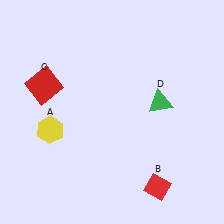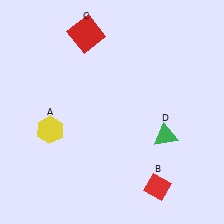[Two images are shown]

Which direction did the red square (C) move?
The red square (C) moved up.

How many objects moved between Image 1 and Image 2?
2 objects moved between the two images.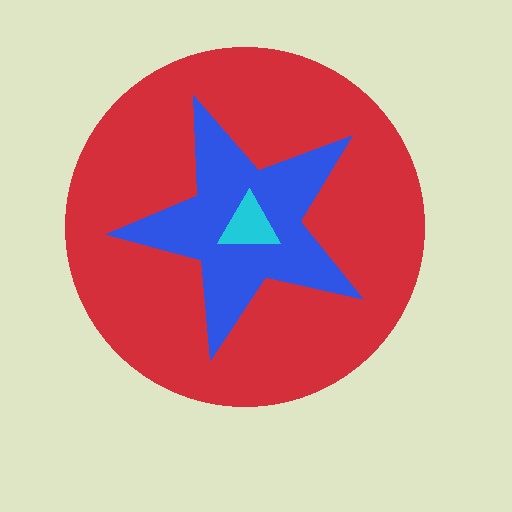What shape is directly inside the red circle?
The blue star.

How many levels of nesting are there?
3.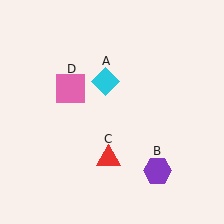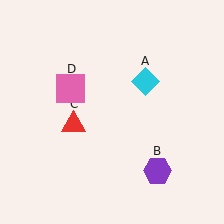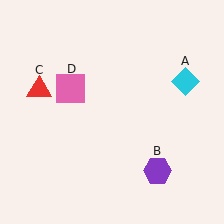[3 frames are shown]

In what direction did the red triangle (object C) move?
The red triangle (object C) moved up and to the left.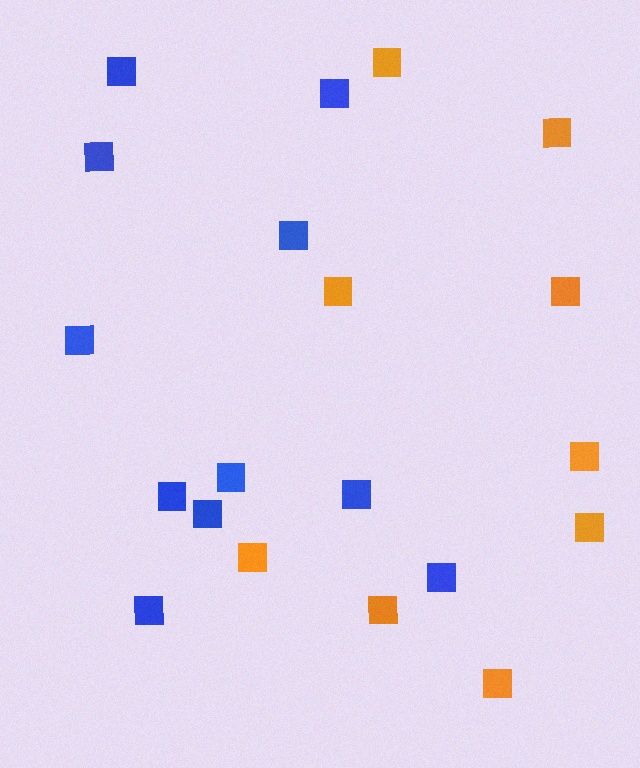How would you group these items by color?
There are 2 groups: one group of blue squares (11) and one group of orange squares (9).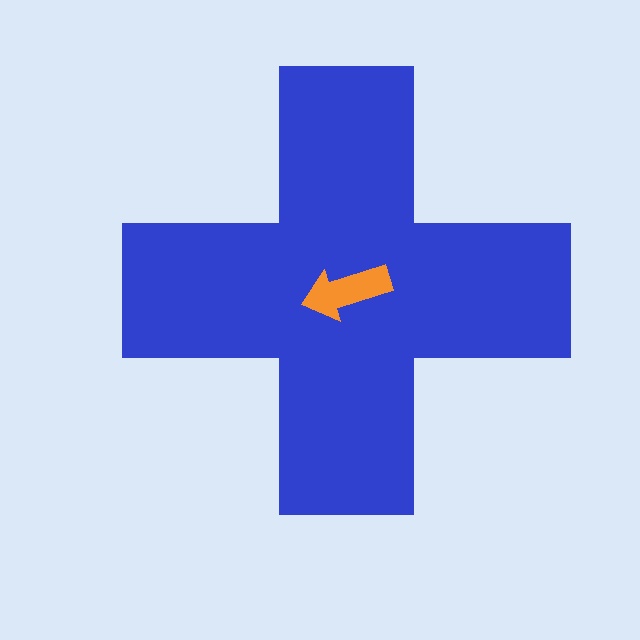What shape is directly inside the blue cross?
The orange arrow.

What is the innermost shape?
The orange arrow.